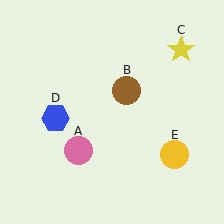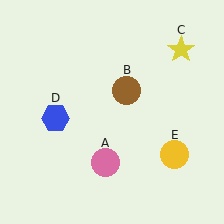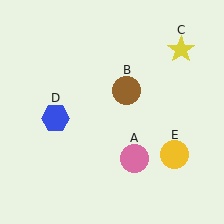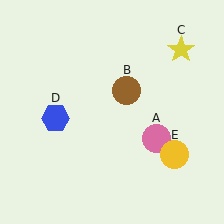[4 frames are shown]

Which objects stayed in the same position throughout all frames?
Brown circle (object B) and yellow star (object C) and blue hexagon (object D) and yellow circle (object E) remained stationary.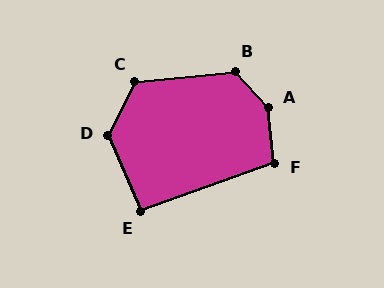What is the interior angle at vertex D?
Approximately 130 degrees (obtuse).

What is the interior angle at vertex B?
Approximately 126 degrees (obtuse).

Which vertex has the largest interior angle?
A, at approximately 144 degrees.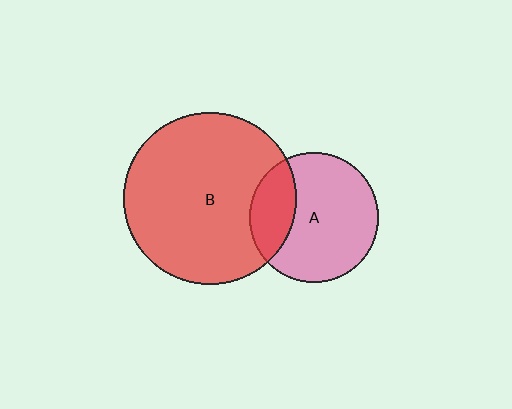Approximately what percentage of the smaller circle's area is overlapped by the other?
Approximately 25%.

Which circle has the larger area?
Circle B (red).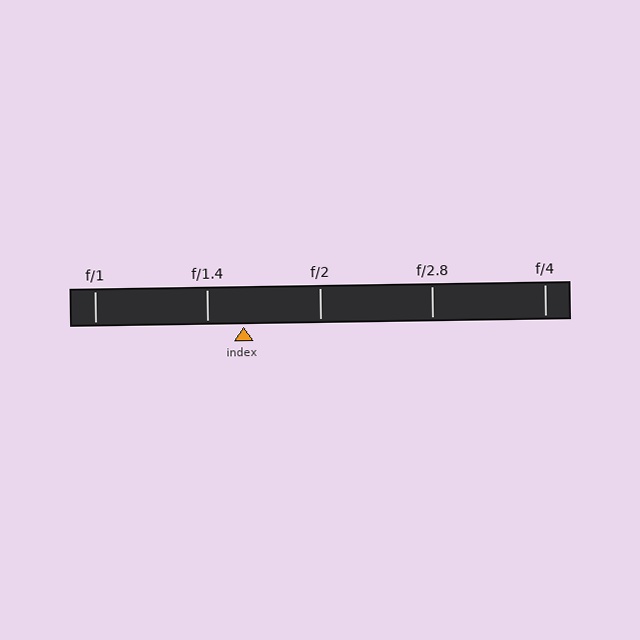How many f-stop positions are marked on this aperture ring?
There are 5 f-stop positions marked.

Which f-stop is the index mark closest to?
The index mark is closest to f/1.4.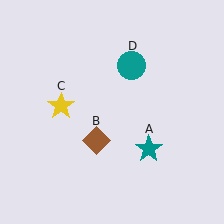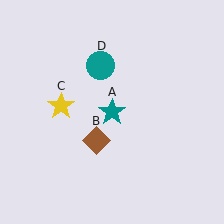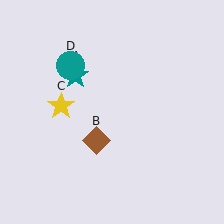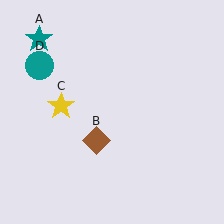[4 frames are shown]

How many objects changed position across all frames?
2 objects changed position: teal star (object A), teal circle (object D).